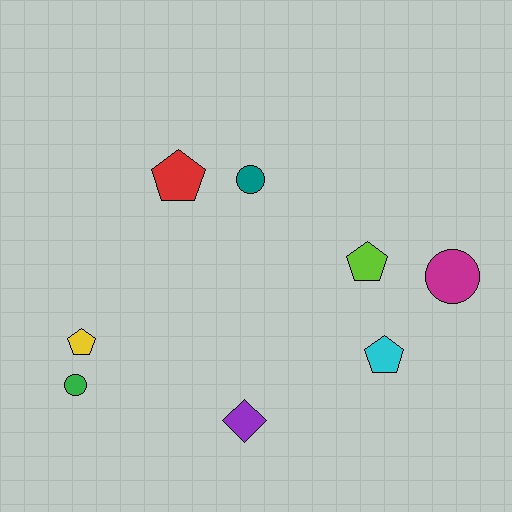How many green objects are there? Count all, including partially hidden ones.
There is 1 green object.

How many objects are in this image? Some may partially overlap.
There are 8 objects.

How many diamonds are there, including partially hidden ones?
There is 1 diamond.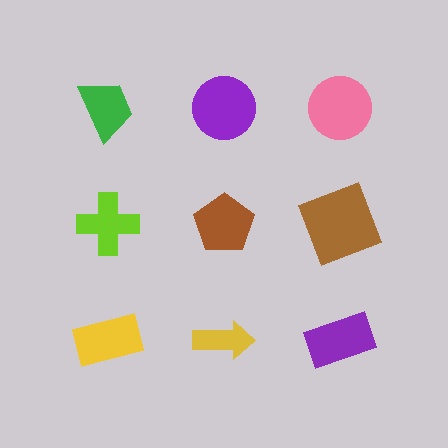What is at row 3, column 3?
A purple rectangle.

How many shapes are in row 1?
3 shapes.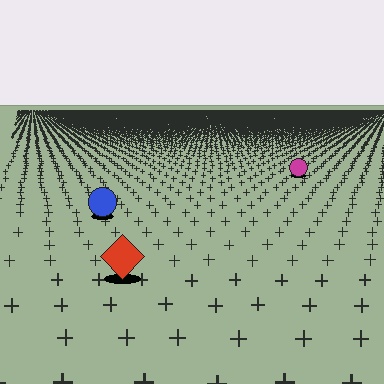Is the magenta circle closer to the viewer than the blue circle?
No. The blue circle is closer — you can tell from the texture gradient: the ground texture is coarser near it.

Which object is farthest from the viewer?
The magenta circle is farthest from the viewer. It appears smaller and the ground texture around it is denser.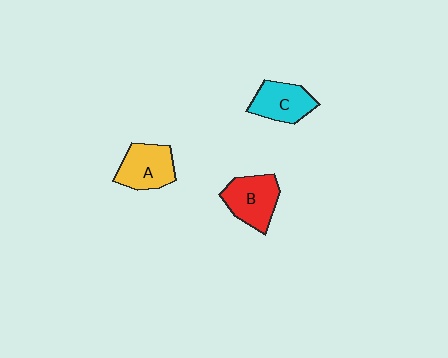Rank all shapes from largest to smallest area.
From largest to smallest: B (red), A (yellow), C (cyan).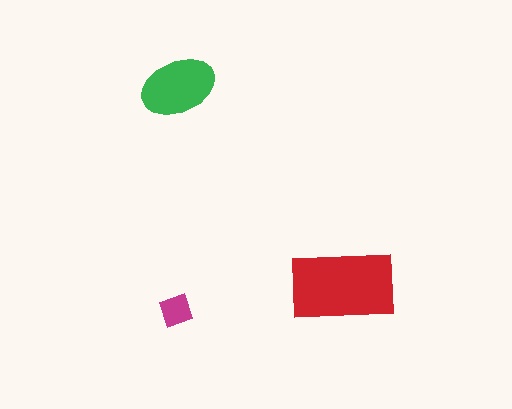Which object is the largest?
The red rectangle.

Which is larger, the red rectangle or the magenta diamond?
The red rectangle.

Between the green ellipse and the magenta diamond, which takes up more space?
The green ellipse.